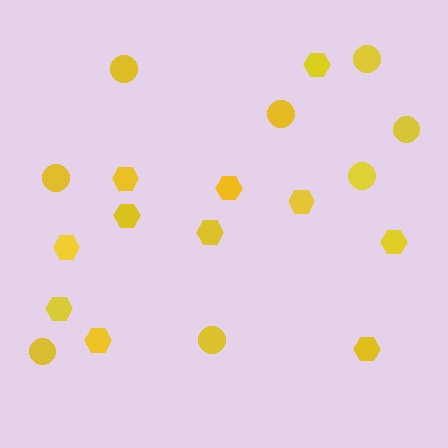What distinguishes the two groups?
There are 2 groups: one group of circles (8) and one group of hexagons (11).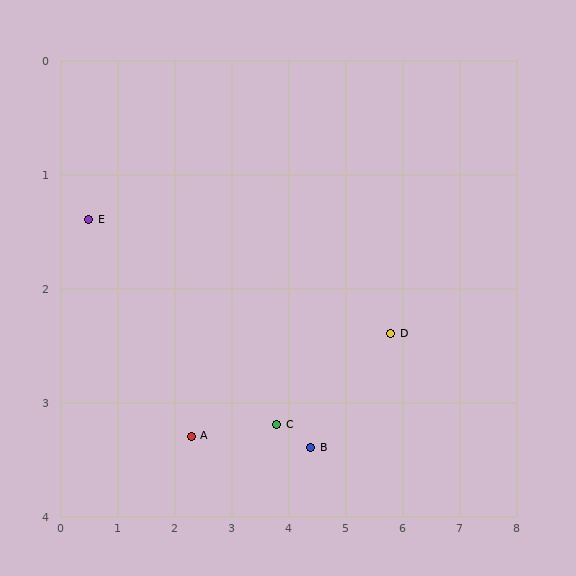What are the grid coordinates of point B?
Point B is at approximately (4.4, 3.4).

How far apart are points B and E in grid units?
Points B and E are about 4.4 grid units apart.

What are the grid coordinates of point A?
Point A is at approximately (2.3, 3.3).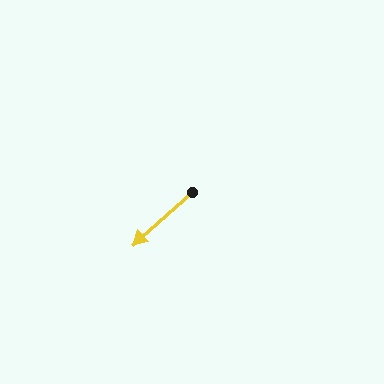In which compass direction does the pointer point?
Southwest.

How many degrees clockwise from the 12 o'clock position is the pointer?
Approximately 228 degrees.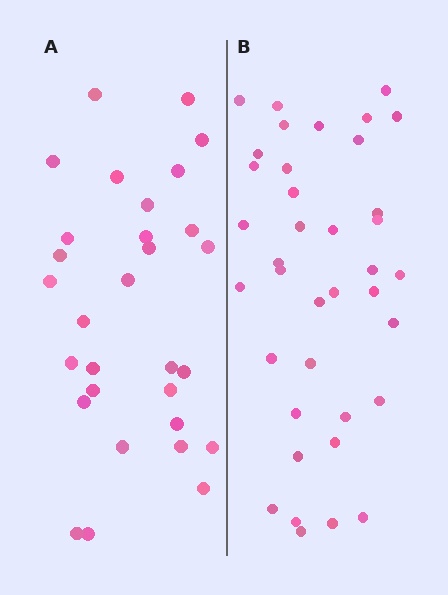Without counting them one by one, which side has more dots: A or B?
Region B (the right region) has more dots.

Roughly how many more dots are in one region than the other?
Region B has roughly 8 or so more dots than region A.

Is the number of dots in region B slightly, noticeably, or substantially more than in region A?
Region B has noticeably more, but not dramatically so. The ratio is roughly 1.3 to 1.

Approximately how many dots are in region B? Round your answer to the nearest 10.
About 40 dots. (The exact count is 38, which rounds to 40.)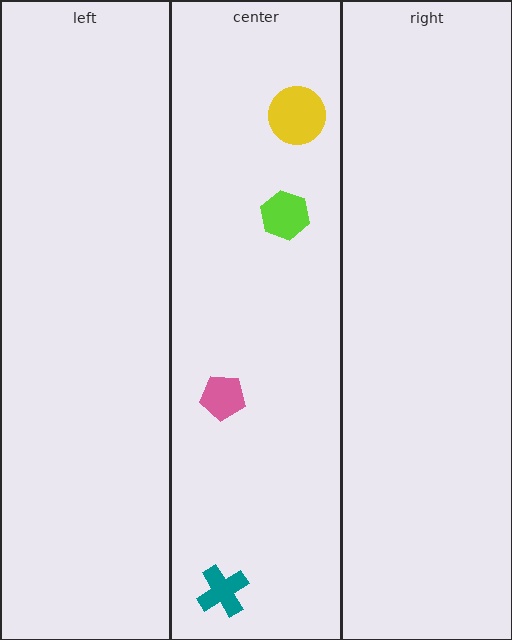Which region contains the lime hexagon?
The center region.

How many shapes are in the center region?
4.